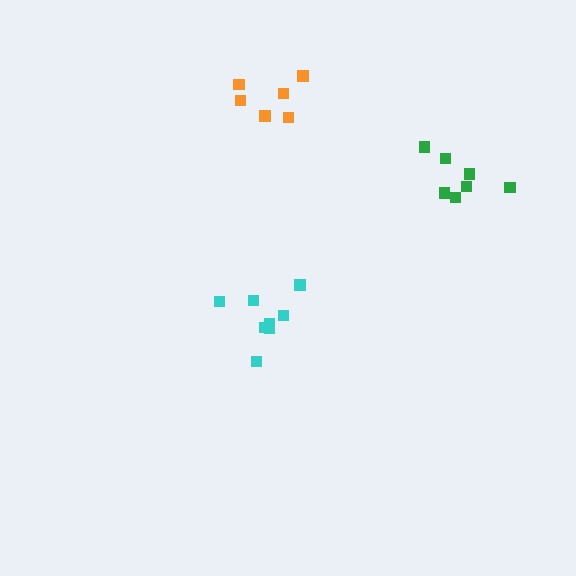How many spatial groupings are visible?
There are 3 spatial groupings.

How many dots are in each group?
Group 1: 8 dots, Group 2: 7 dots, Group 3: 6 dots (21 total).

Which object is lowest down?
The cyan cluster is bottommost.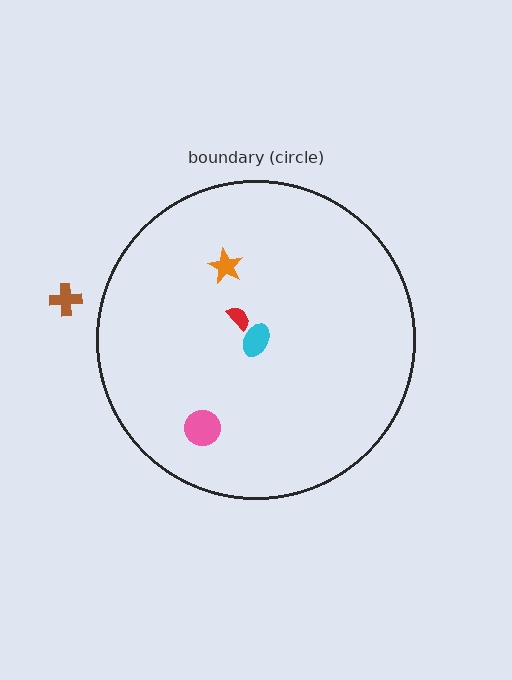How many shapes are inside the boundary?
4 inside, 1 outside.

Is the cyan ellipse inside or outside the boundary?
Inside.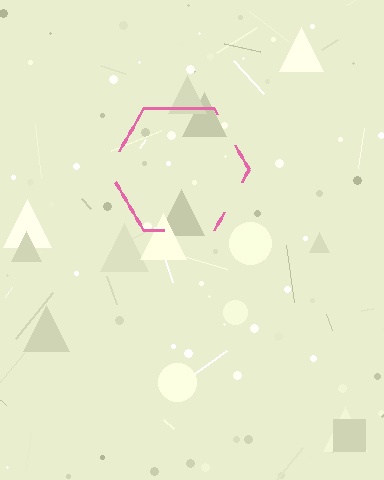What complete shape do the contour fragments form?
The contour fragments form a hexagon.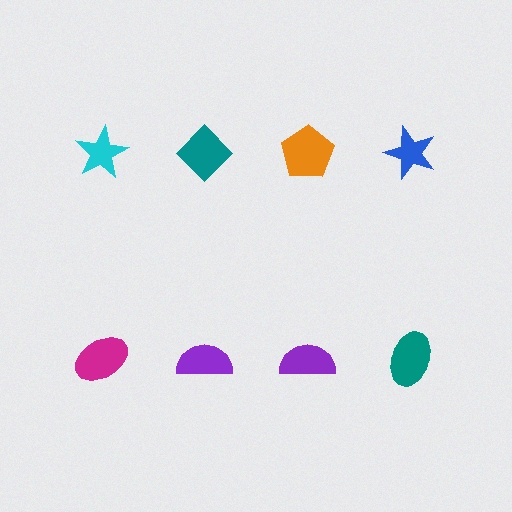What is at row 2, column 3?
A purple semicircle.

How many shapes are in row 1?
4 shapes.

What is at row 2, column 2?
A purple semicircle.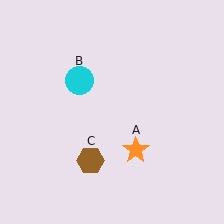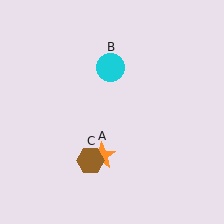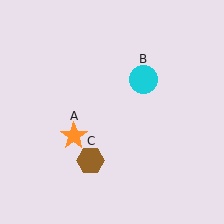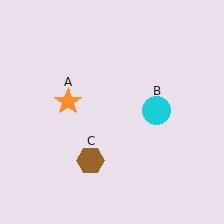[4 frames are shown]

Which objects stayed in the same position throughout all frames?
Brown hexagon (object C) remained stationary.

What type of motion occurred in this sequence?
The orange star (object A), cyan circle (object B) rotated clockwise around the center of the scene.